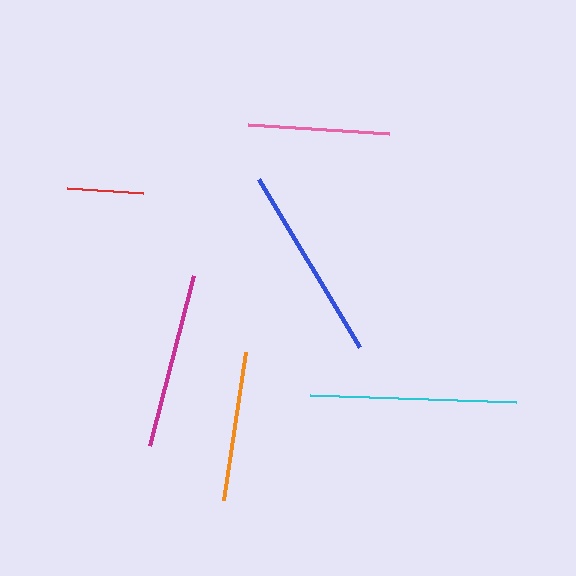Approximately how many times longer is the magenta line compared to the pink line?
The magenta line is approximately 1.2 times the length of the pink line.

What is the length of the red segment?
The red segment is approximately 76 pixels long.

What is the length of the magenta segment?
The magenta segment is approximately 176 pixels long.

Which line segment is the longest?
The cyan line is the longest at approximately 206 pixels.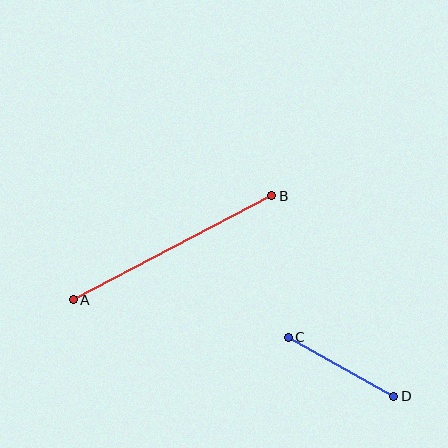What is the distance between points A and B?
The distance is approximately 224 pixels.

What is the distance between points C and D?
The distance is approximately 121 pixels.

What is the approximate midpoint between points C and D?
The midpoint is at approximately (341, 367) pixels.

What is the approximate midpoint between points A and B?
The midpoint is at approximately (173, 248) pixels.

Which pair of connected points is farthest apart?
Points A and B are farthest apart.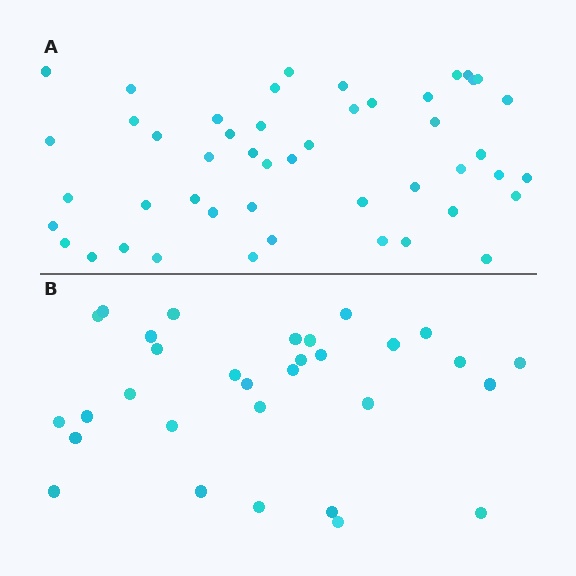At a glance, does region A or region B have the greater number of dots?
Region A (the top region) has more dots.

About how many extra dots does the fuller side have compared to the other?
Region A has approximately 15 more dots than region B.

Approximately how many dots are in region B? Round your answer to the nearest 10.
About 30 dots. (The exact count is 31, which rounds to 30.)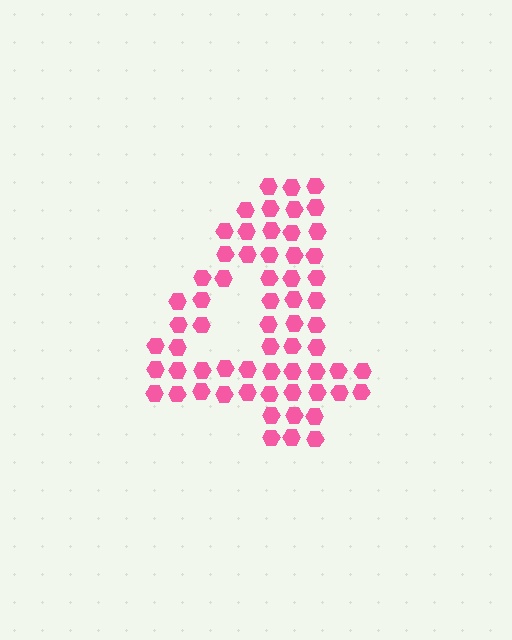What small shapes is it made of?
It is made of small hexagons.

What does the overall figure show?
The overall figure shows the digit 4.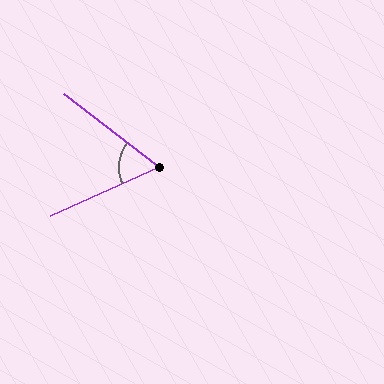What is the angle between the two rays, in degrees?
Approximately 62 degrees.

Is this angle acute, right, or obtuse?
It is acute.